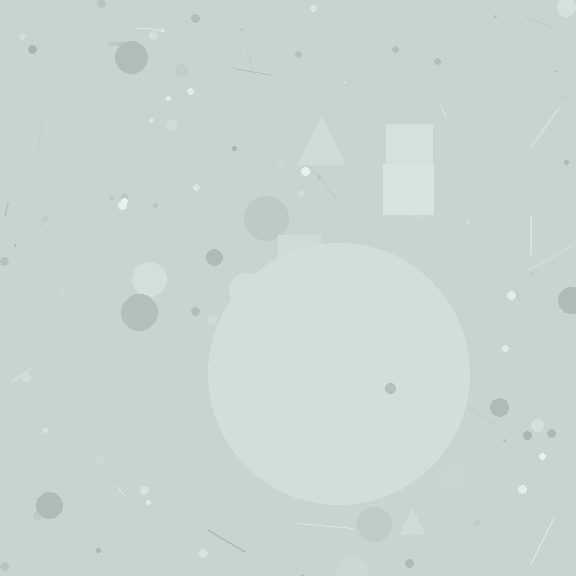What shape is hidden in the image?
A circle is hidden in the image.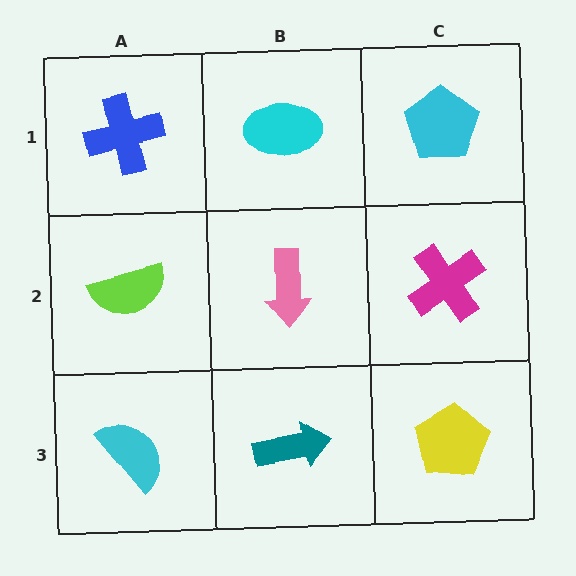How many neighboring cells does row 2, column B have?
4.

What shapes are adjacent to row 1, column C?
A magenta cross (row 2, column C), a cyan ellipse (row 1, column B).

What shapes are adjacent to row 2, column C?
A cyan pentagon (row 1, column C), a yellow pentagon (row 3, column C), a pink arrow (row 2, column B).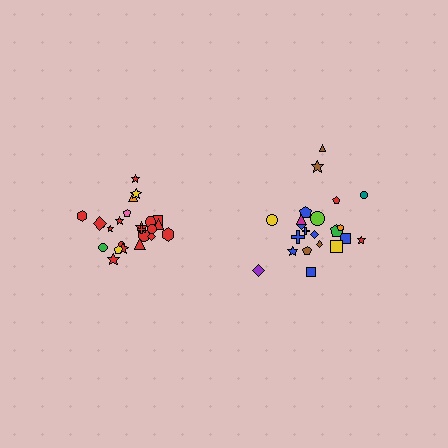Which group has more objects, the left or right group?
The left group.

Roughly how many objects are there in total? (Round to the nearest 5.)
Roughly 45 objects in total.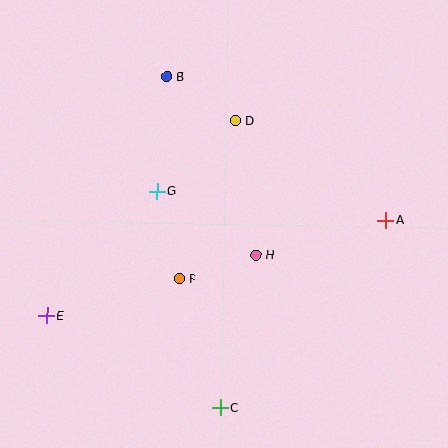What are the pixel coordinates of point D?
Point D is at (235, 121).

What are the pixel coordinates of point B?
Point B is at (167, 77).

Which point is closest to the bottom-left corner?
Point E is closest to the bottom-left corner.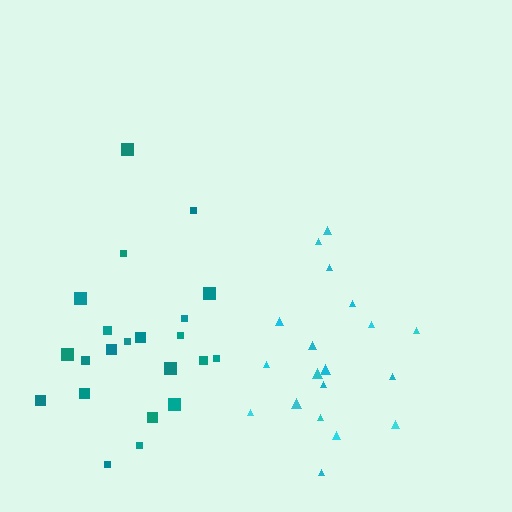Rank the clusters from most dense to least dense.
teal, cyan.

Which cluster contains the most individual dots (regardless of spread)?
Teal (22).